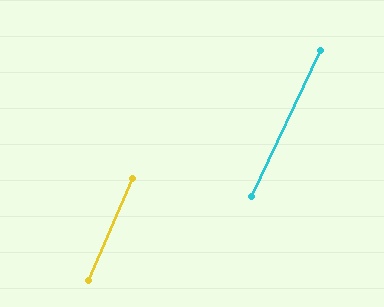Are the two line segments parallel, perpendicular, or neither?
Parallel — their directions differ by only 1.8°.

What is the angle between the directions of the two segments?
Approximately 2 degrees.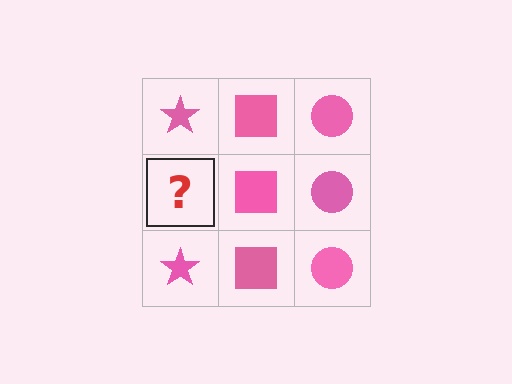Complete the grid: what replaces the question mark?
The question mark should be replaced with a pink star.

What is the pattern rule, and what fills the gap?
The rule is that each column has a consistent shape. The gap should be filled with a pink star.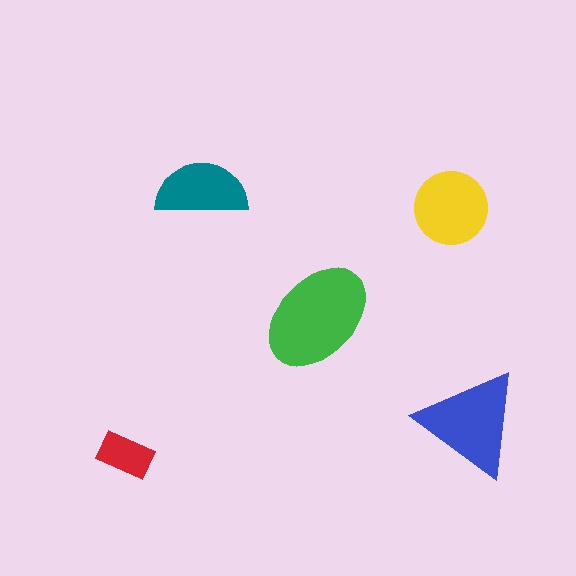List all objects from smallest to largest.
The red rectangle, the teal semicircle, the yellow circle, the blue triangle, the green ellipse.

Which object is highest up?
The teal semicircle is topmost.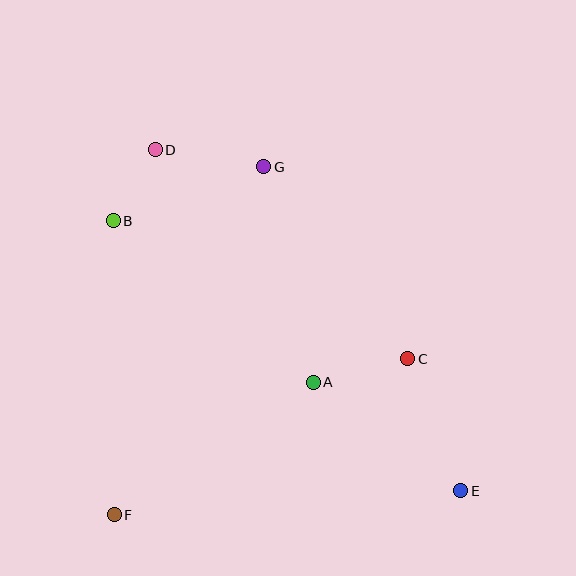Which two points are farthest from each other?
Points D and E are farthest from each other.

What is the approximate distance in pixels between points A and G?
The distance between A and G is approximately 221 pixels.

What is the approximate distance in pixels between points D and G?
The distance between D and G is approximately 110 pixels.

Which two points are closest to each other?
Points B and D are closest to each other.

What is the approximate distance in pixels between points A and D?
The distance between A and D is approximately 281 pixels.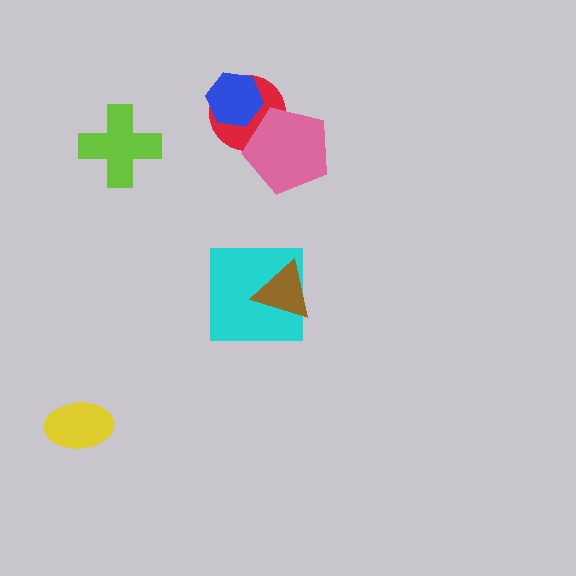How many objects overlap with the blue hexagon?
1 object overlaps with the blue hexagon.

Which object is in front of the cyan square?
The brown triangle is in front of the cyan square.